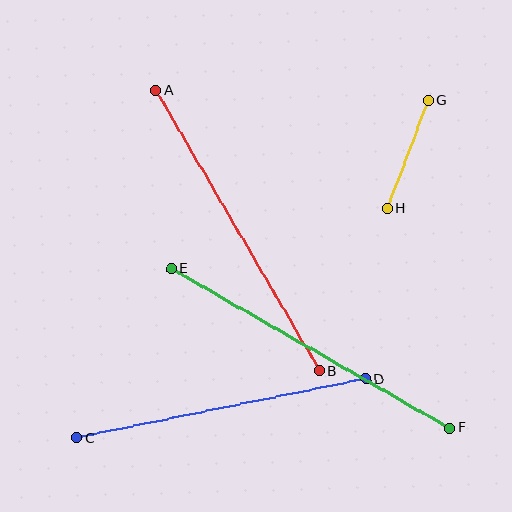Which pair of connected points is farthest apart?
Points A and B are farthest apart.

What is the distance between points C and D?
The distance is approximately 295 pixels.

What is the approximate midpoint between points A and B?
The midpoint is at approximately (238, 231) pixels.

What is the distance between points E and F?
The distance is approximately 320 pixels.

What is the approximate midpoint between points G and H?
The midpoint is at approximately (407, 154) pixels.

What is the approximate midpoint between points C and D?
The midpoint is at approximately (221, 408) pixels.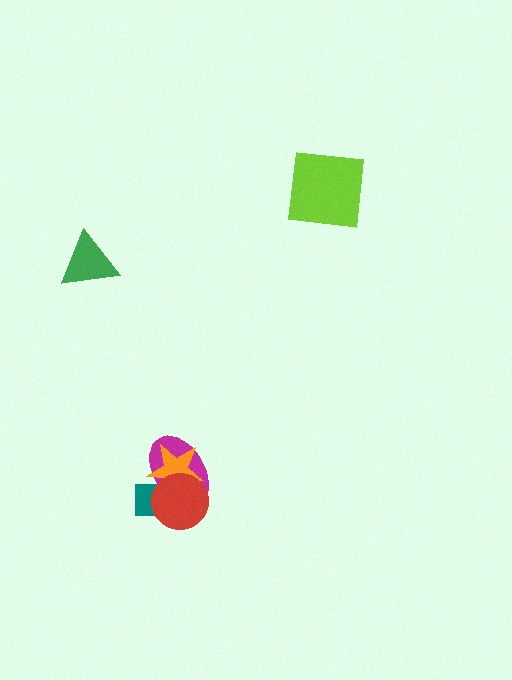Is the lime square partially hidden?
No, no other shape covers it.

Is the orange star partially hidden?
Yes, it is partially covered by another shape.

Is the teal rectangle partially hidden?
Yes, it is partially covered by another shape.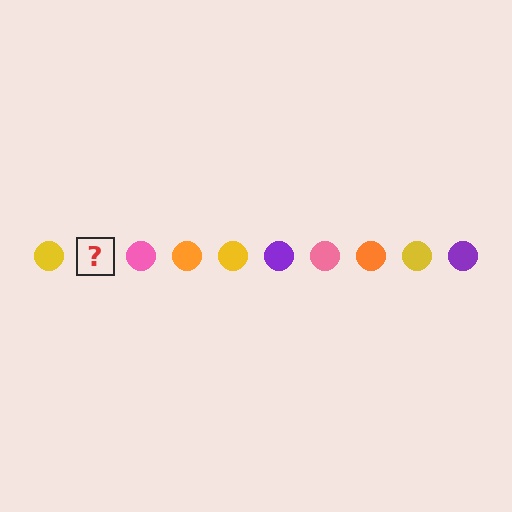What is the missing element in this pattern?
The missing element is a purple circle.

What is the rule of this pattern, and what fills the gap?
The rule is that the pattern cycles through yellow, purple, pink, orange circles. The gap should be filled with a purple circle.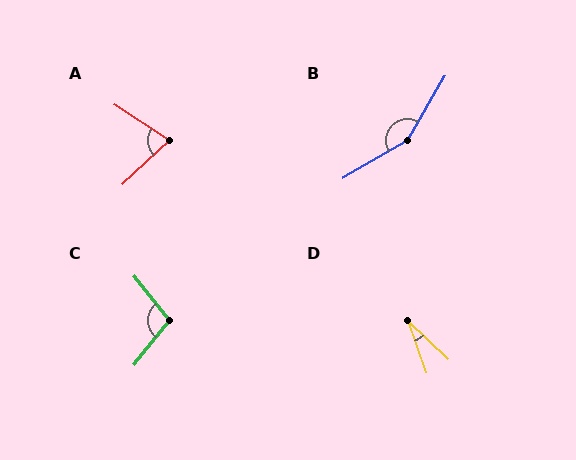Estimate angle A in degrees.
Approximately 76 degrees.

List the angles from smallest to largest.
D (27°), A (76°), C (103°), B (150°).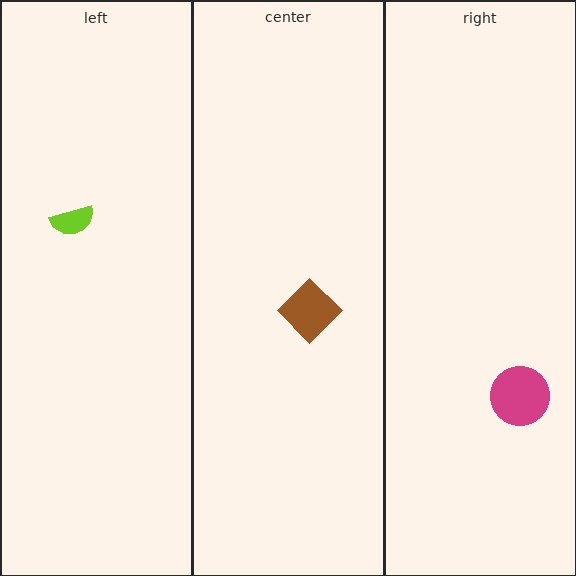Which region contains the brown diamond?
The center region.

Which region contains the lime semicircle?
The left region.